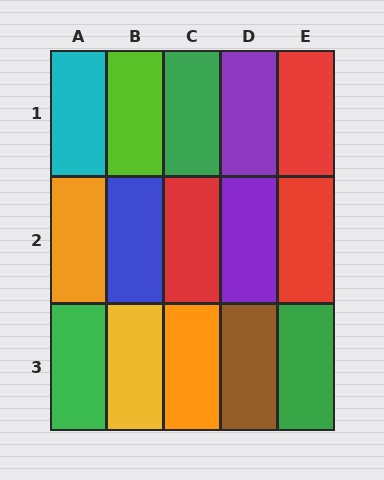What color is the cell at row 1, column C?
Green.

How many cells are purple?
2 cells are purple.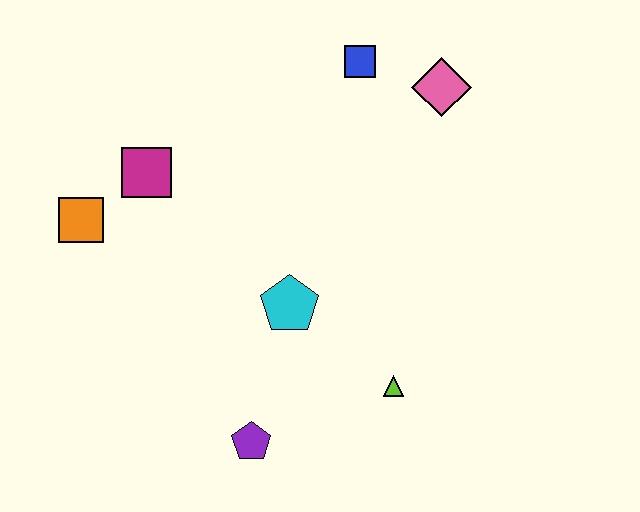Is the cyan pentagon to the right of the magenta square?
Yes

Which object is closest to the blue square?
The pink diamond is closest to the blue square.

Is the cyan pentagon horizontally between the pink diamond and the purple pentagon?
Yes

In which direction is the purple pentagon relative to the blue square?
The purple pentagon is below the blue square.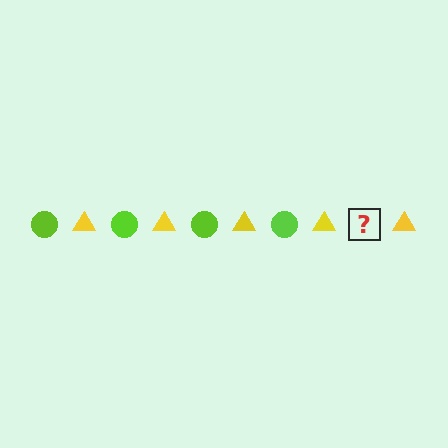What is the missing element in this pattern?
The missing element is a lime circle.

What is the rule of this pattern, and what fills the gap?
The rule is that the pattern alternates between lime circle and yellow triangle. The gap should be filled with a lime circle.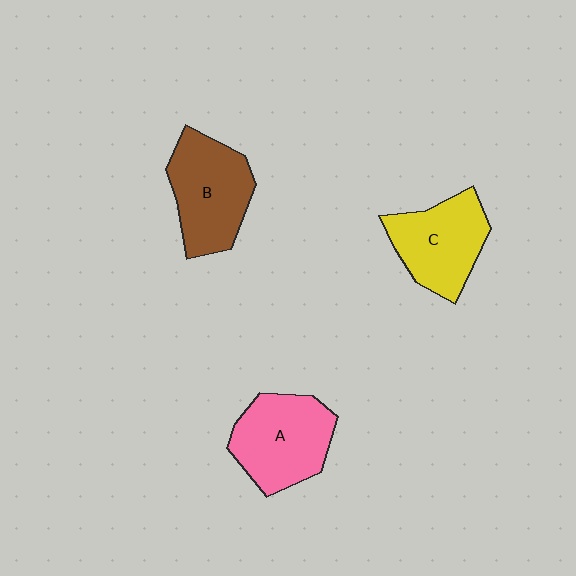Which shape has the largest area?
Shape B (brown).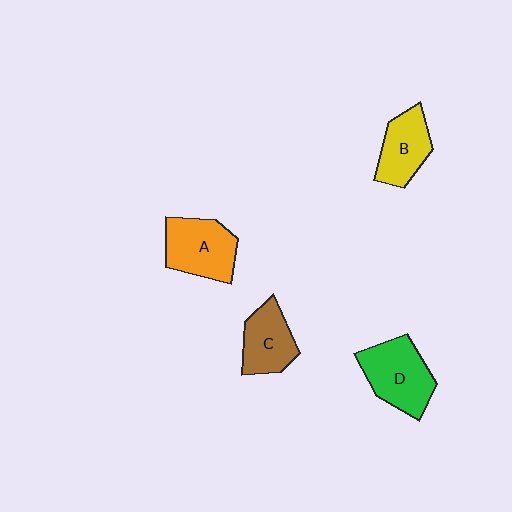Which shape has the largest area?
Shape D (green).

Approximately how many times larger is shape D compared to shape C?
Approximately 1.3 times.